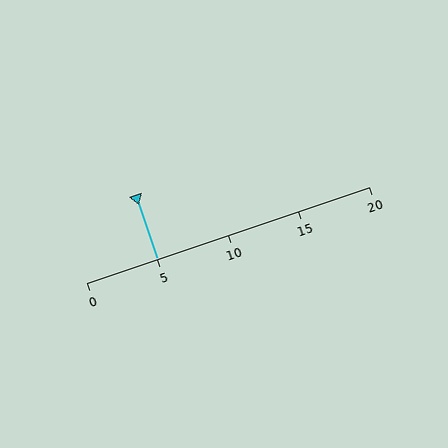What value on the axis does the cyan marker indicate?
The marker indicates approximately 5.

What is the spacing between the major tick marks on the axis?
The major ticks are spaced 5 apart.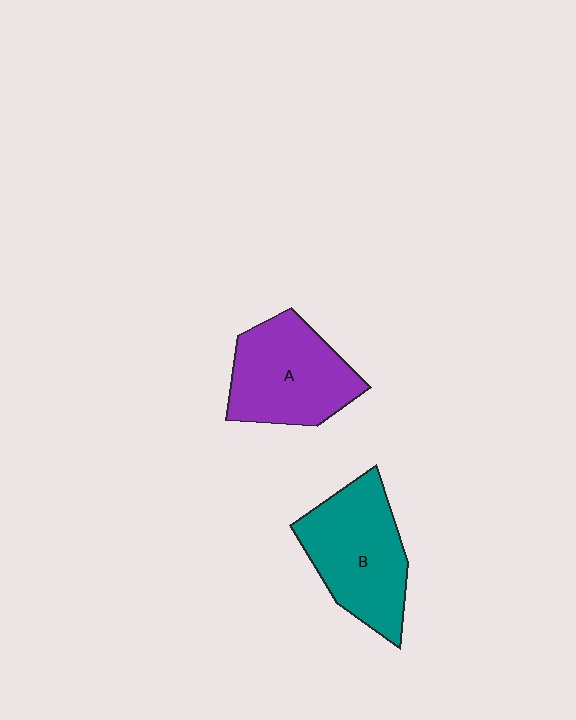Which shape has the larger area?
Shape B (teal).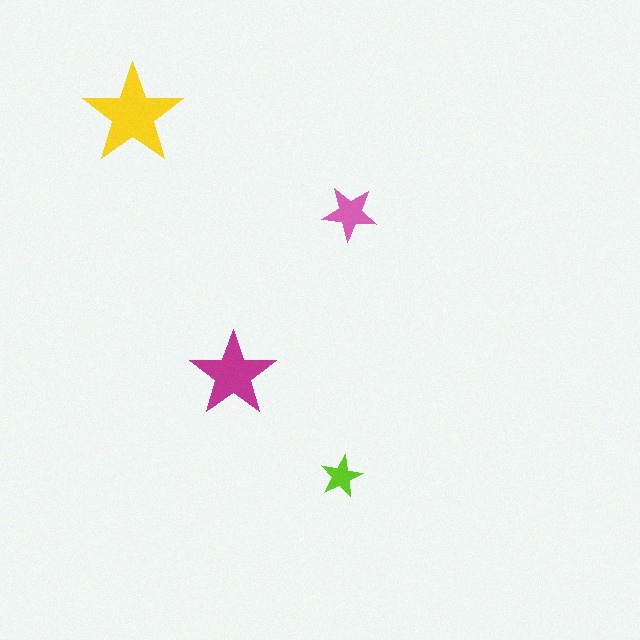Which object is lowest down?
The lime star is bottommost.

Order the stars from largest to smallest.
the yellow one, the magenta one, the pink one, the lime one.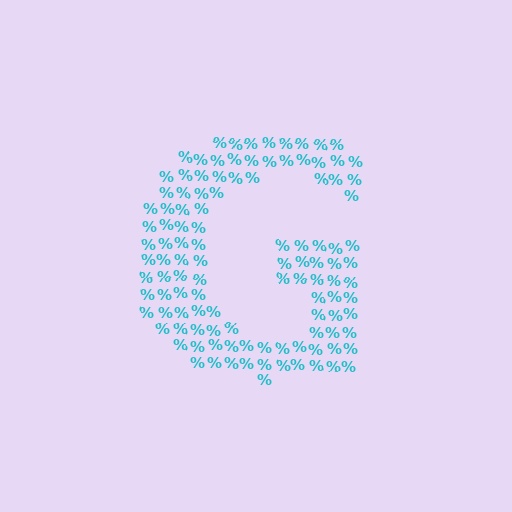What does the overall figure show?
The overall figure shows the letter G.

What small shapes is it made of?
It is made of small percent signs.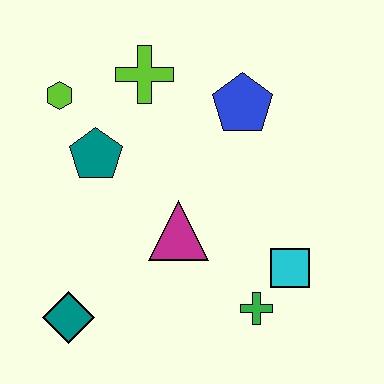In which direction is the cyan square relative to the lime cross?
The cyan square is below the lime cross.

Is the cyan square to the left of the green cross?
No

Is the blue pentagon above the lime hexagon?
No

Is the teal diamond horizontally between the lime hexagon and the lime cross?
Yes